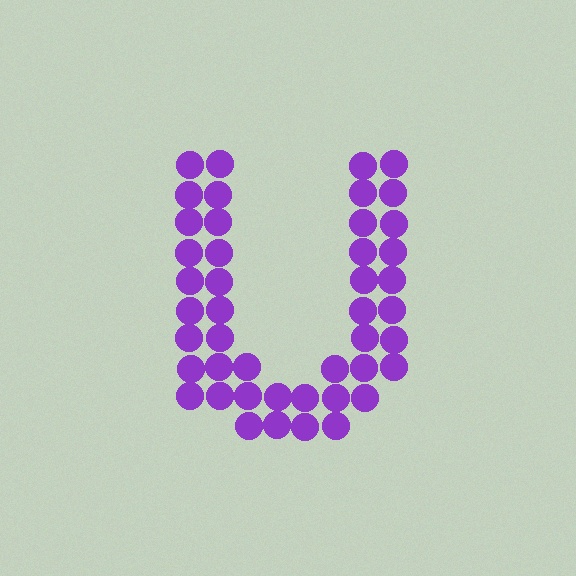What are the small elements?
The small elements are circles.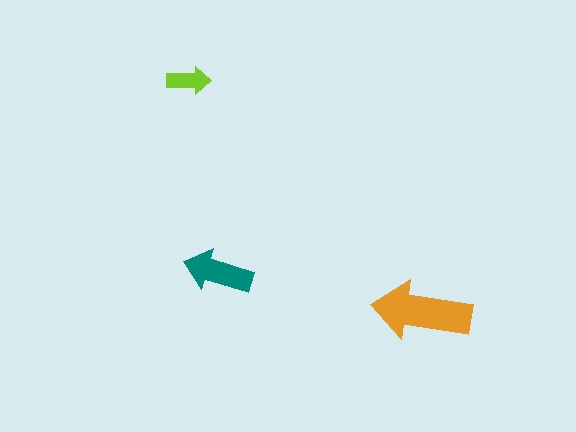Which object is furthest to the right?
The orange arrow is rightmost.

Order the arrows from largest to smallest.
the orange one, the teal one, the lime one.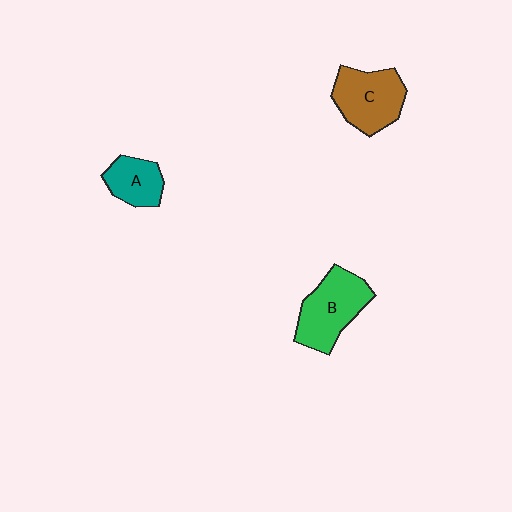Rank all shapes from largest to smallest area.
From largest to smallest: B (green), C (brown), A (teal).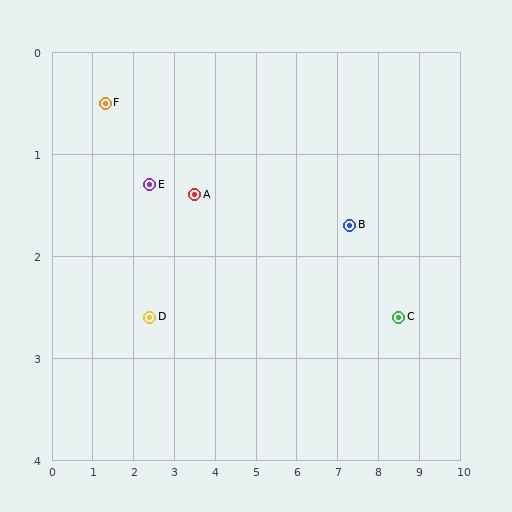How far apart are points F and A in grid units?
Points F and A are about 2.4 grid units apart.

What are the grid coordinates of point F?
Point F is at approximately (1.3, 0.5).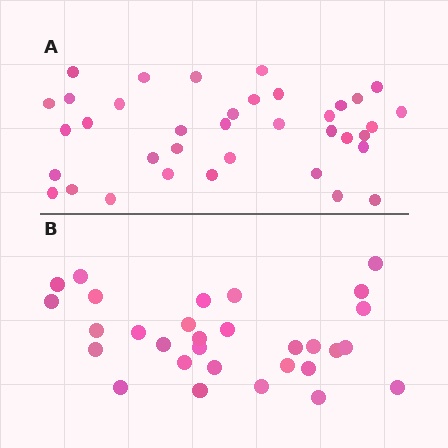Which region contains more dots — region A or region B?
Region A (the top region) has more dots.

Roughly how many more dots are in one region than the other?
Region A has roughly 8 or so more dots than region B.